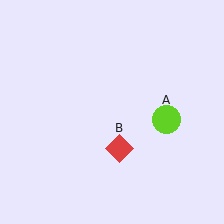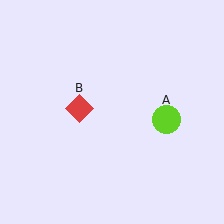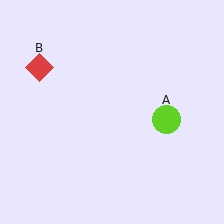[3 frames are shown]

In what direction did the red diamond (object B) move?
The red diamond (object B) moved up and to the left.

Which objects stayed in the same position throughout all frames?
Lime circle (object A) remained stationary.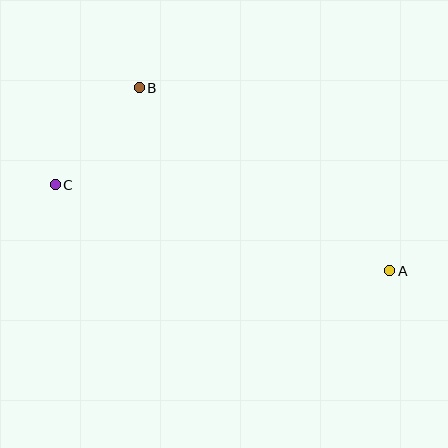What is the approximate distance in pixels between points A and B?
The distance between A and B is approximately 310 pixels.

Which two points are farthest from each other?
Points A and C are farthest from each other.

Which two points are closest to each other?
Points B and C are closest to each other.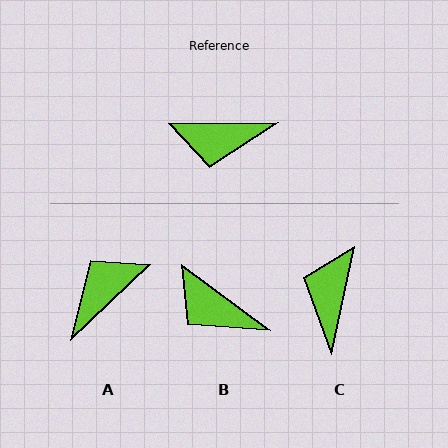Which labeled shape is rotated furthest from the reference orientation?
A, about 137 degrees away.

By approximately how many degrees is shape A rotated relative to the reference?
Approximately 137 degrees clockwise.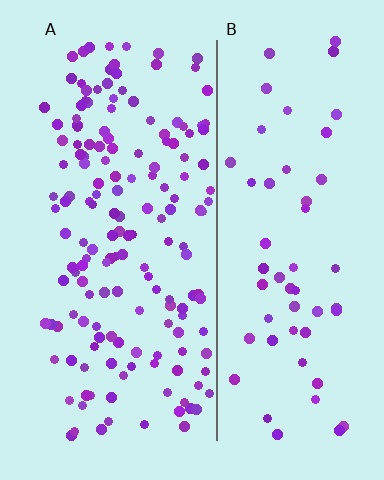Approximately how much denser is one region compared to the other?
Approximately 2.8× — region A over region B.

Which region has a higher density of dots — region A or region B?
A (the left).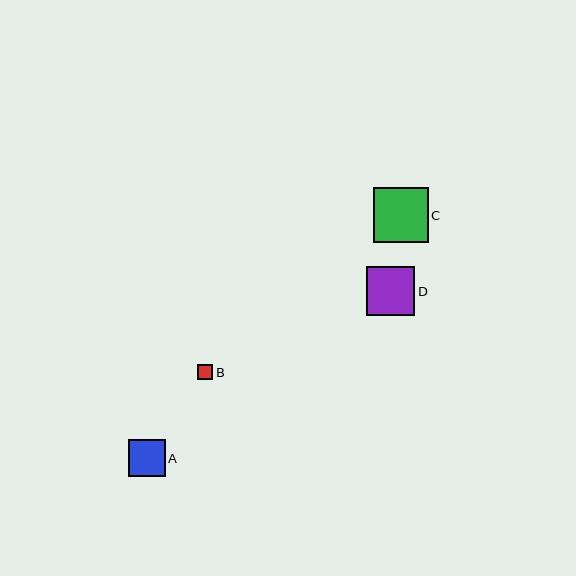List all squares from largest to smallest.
From largest to smallest: C, D, A, B.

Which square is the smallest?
Square B is the smallest with a size of approximately 15 pixels.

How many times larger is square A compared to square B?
Square A is approximately 2.4 times the size of square B.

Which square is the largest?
Square C is the largest with a size of approximately 55 pixels.